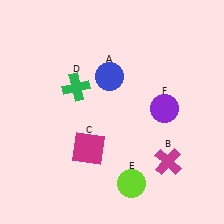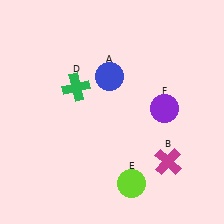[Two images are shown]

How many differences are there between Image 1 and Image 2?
There is 1 difference between the two images.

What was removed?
The magenta square (C) was removed in Image 2.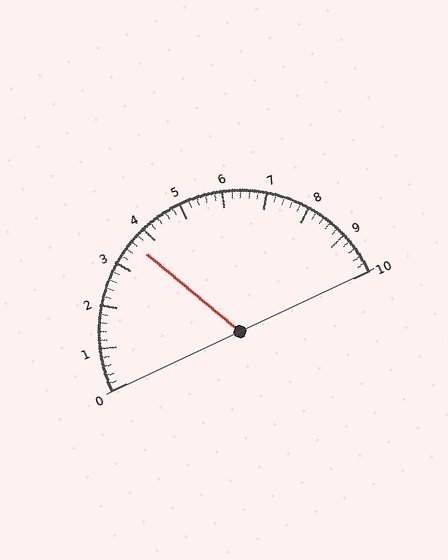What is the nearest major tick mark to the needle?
The nearest major tick mark is 4.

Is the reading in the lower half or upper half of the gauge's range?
The reading is in the lower half of the range (0 to 10).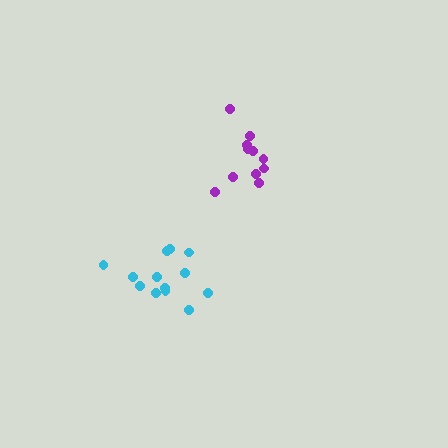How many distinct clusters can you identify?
There are 2 distinct clusters.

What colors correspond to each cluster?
The clusters are colored: cyan, purple.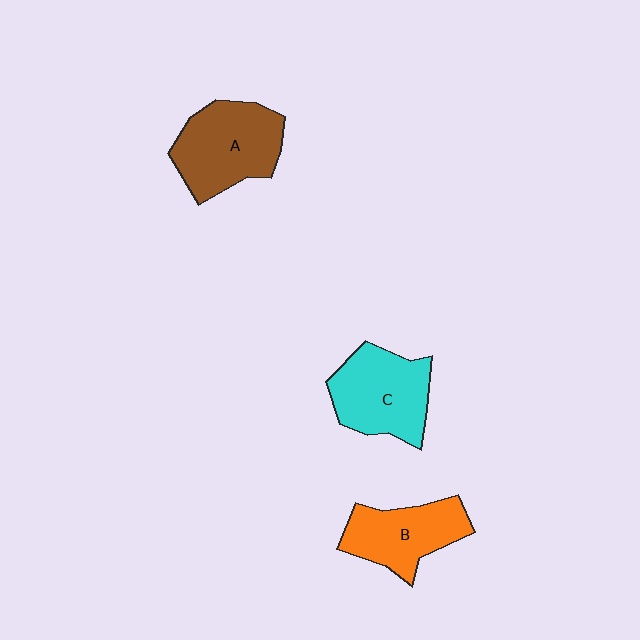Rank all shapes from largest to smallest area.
From largest to smallest: A (brown), C (cyan), B (orange).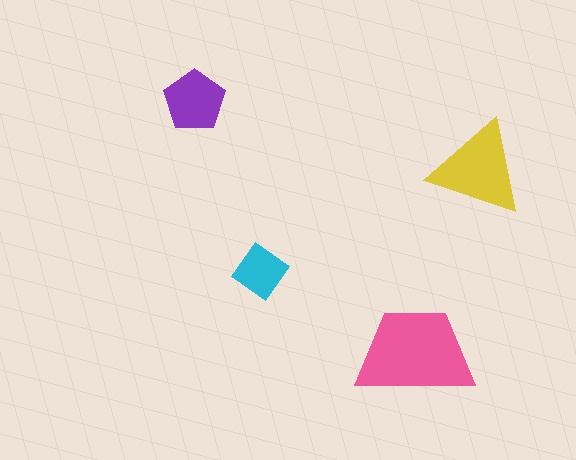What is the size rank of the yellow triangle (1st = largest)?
2nd.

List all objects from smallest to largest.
The cyan diamond, the purple pentagon, the yellow triangle, the pink trapezoid.